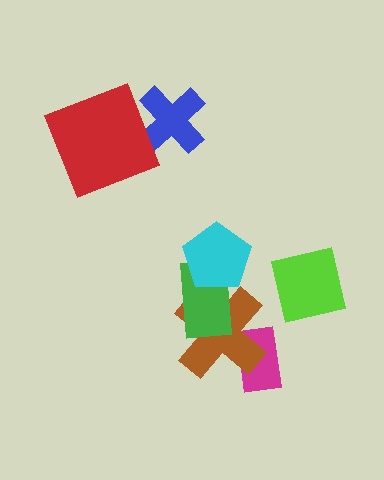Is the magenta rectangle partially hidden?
Yes, it is partially covered by another shape.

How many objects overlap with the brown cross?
3 objects overlap with the brown cross.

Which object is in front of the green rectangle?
The cyan pentagon is in front of the green rectangle.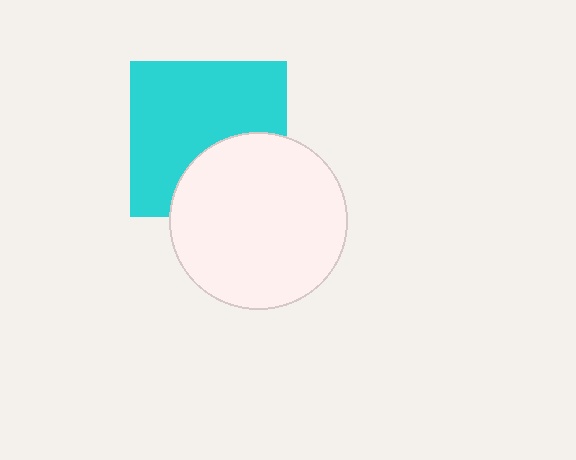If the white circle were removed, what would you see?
You would see the complete cyan square.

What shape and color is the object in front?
The object in front is a white circle.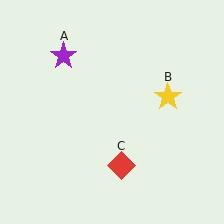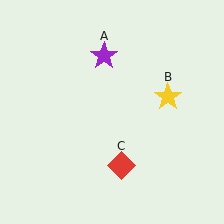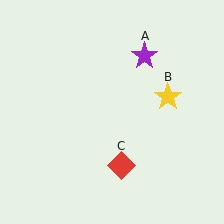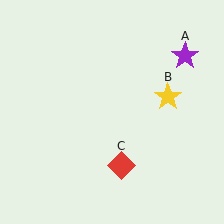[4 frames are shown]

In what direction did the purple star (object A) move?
The purple star (object A) moved right.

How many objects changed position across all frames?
1 object changed position: purple star (object A).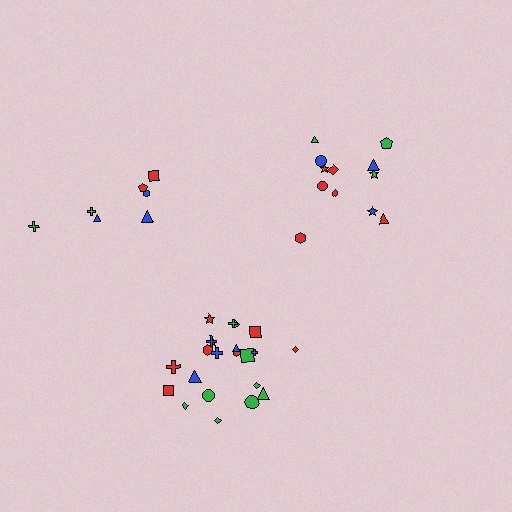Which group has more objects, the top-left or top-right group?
The top-right group.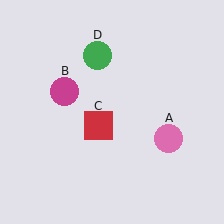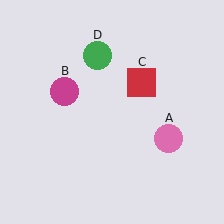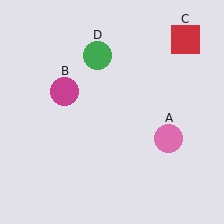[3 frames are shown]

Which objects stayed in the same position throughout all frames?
Pink circle (object A) and magenta circle (object B) and green circle (object D) remained stationary.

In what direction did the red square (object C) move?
The red square (object C) moved up and to the right.